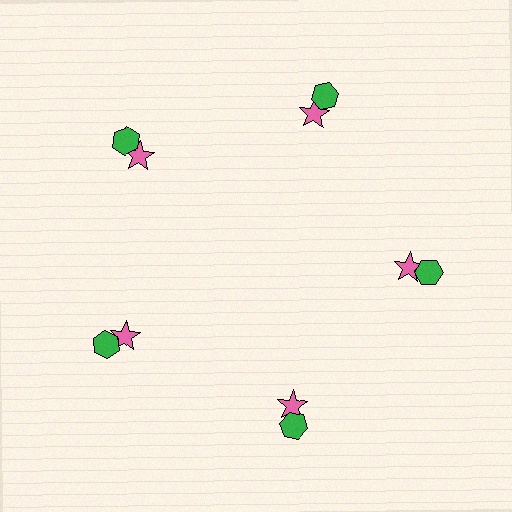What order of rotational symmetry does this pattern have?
This pattern has 5-fold rotational symmetry.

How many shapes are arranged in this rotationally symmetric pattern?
There are 10 shapes, arranged in 5 groups of 2.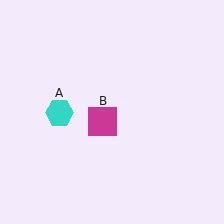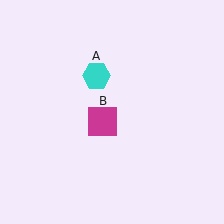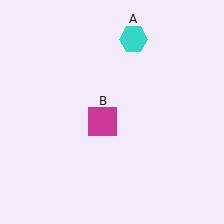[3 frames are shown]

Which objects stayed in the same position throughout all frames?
Magenta square (object B) remained stationary.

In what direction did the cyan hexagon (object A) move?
The cyan hexagon (object A) moved up and to the right.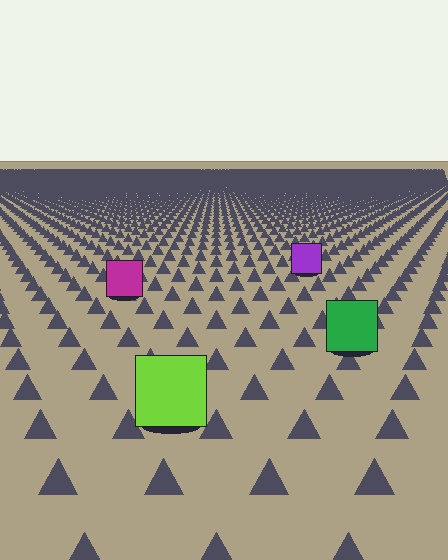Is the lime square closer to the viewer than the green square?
Yes. The lime square is closer — you can tell from the texture gradient: the ground texture is coarser near it.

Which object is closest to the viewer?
The lime square is closest. The texture marks near it are larger and more spread out.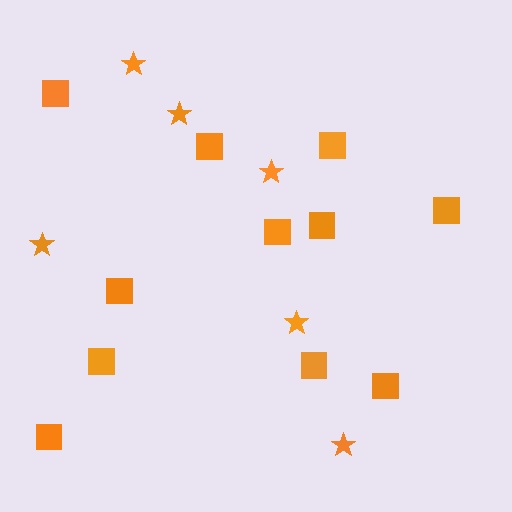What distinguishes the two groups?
There are 2 groups: one group of stars (6) and one group of squares (11).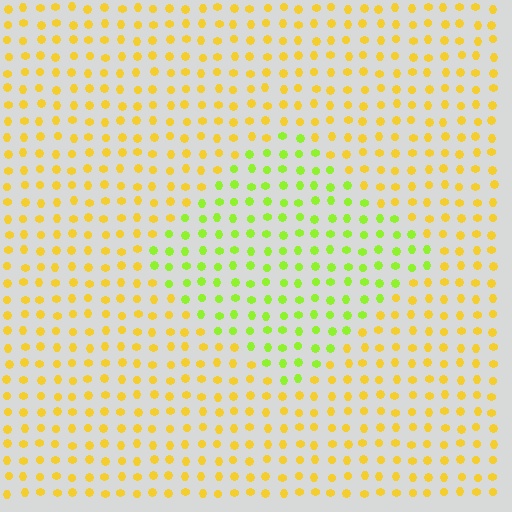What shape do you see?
I see a diamond.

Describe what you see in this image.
The image is filled with small yellow elements in a uniform arrangement. A diamond-shaped region is visible where the elements are tinted to a slightly different hue, forming a subtle color boundary.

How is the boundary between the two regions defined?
The boundary is defined purely by a slight shift in hue (about 42 degrees). Spacing, size, and orientation are identical on both sides.